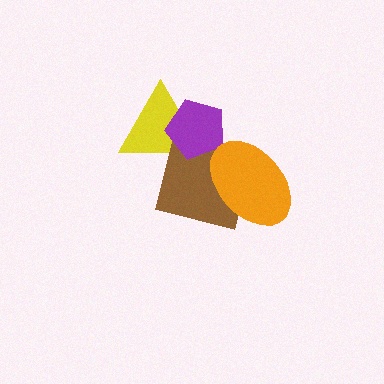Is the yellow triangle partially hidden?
Yes, it is partially covered by another shape.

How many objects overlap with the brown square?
3 objects overlap with the brown square.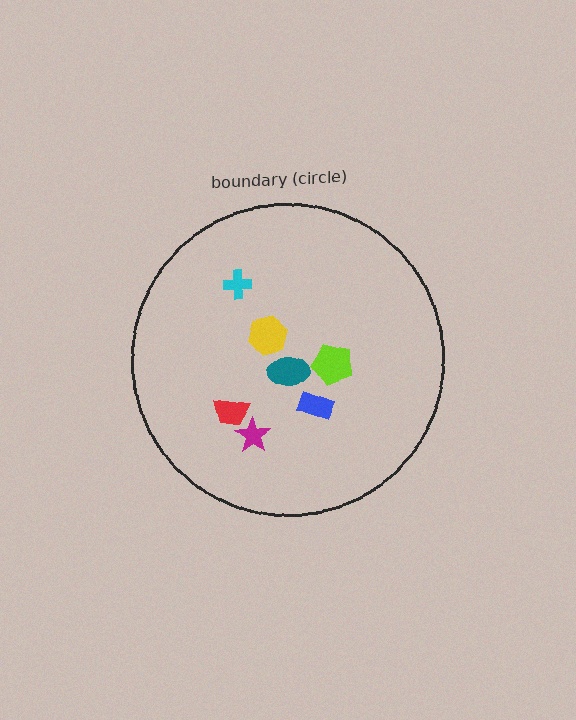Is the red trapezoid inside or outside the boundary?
Inside.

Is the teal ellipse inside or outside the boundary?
Inside.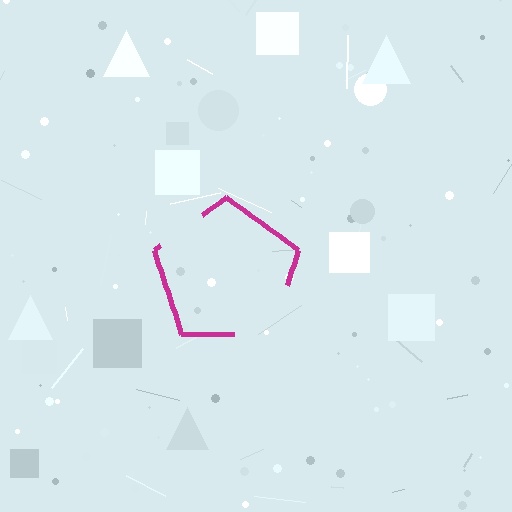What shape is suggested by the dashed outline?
The dashed outline suggests a pentagon.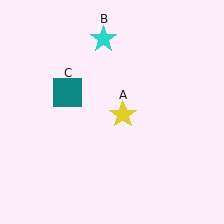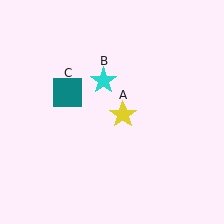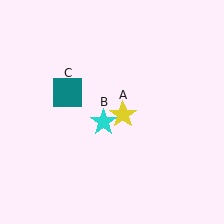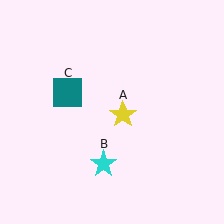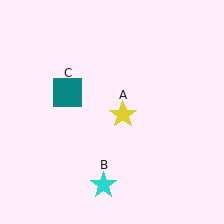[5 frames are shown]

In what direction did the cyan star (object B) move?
The cyan star (object B) moved down.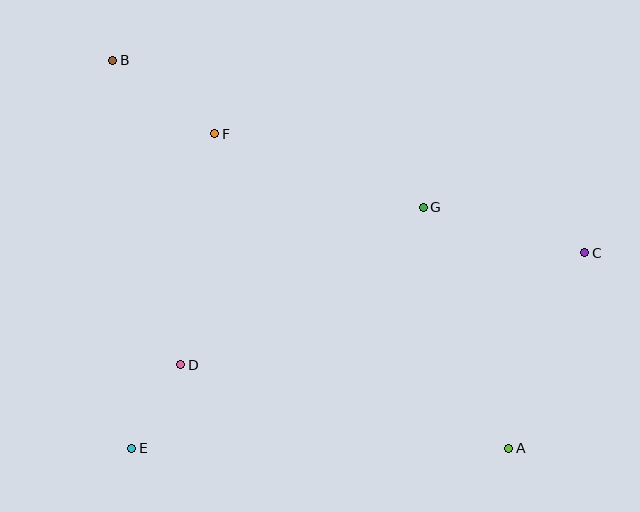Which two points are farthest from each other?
Points A and B are farthest from each other.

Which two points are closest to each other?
Points D and E are closest to each other.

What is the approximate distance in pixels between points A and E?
The distance between A and E is approximately 377 pixels.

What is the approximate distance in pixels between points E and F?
The distance between E and F is approximately 325 pixels.